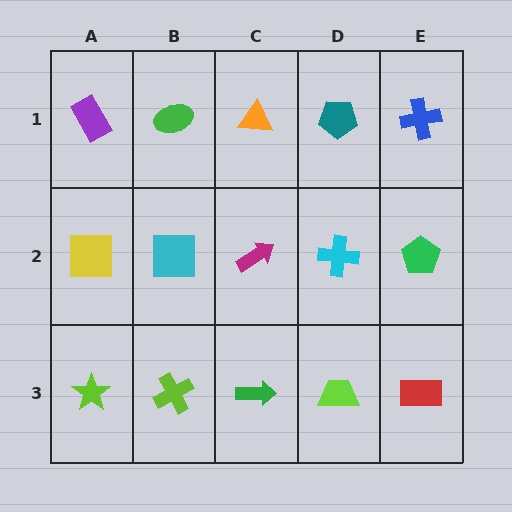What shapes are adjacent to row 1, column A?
A yellow square (row 2, column A), a green ellipse (row 1, column B).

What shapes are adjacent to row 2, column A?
A purple rectangle (row 1, column A), a lime star (row 3, column A), a cyan square (row 2, column B).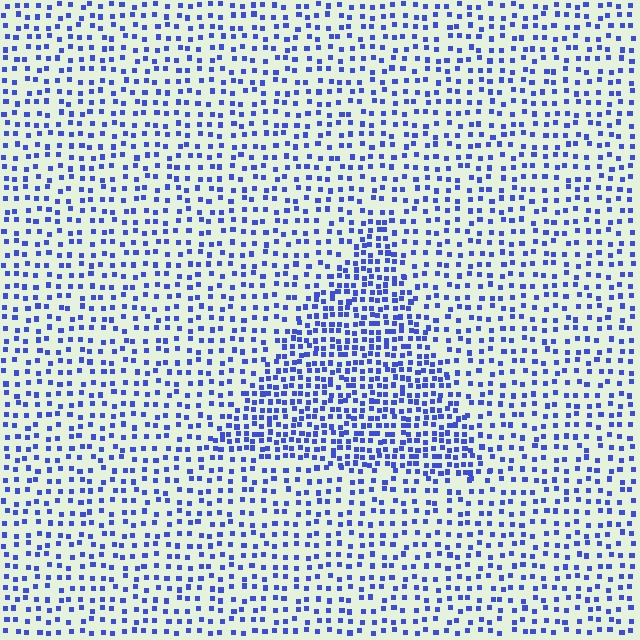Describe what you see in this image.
The image contains small blue elements arranged at two different densities. A triangle-shaped region is visible where the elements are more densely packed than the surrounding area.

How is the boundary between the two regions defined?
The boundary is defined by a change in element density (approximately 1.9x ratio). All elements are the same color, size, and shape.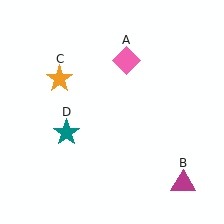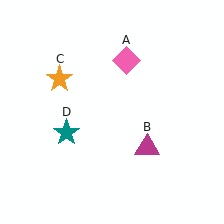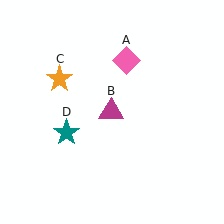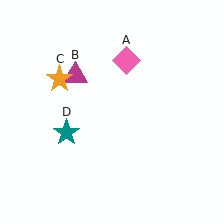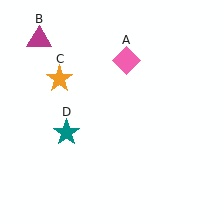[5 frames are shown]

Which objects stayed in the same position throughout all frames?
Pink diamond (object A) and orange star (object C) and teal star (object D) remained stationary.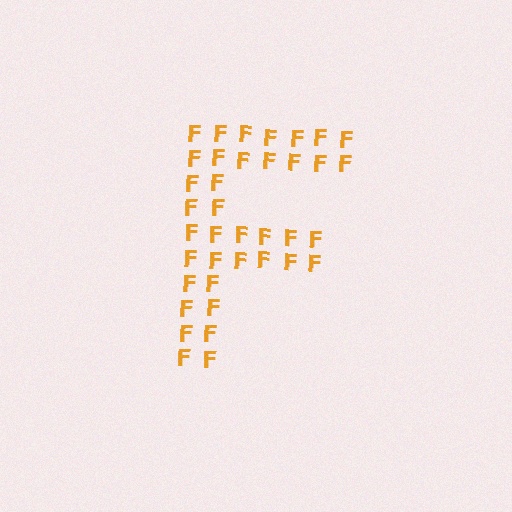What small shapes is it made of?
It is made of small letter F's.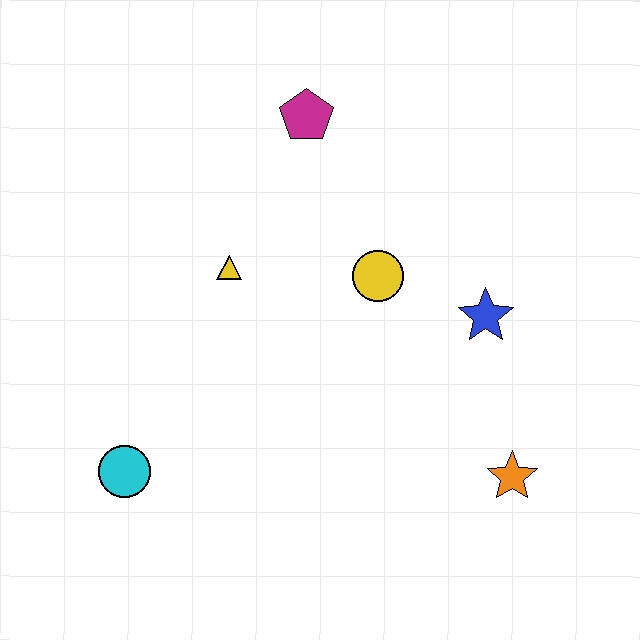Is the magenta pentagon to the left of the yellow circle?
Yes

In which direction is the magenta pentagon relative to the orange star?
The magenta pentagon is above the orange star.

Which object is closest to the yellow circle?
The blue star is closest to the yellow circle.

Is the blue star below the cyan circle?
No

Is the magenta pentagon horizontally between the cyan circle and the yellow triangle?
No